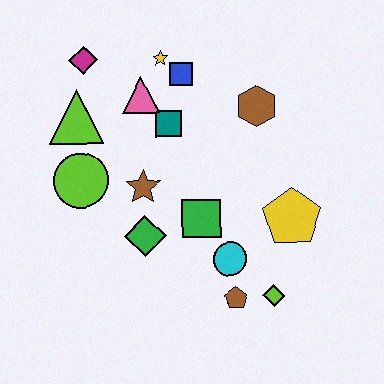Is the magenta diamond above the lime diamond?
Yes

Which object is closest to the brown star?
The green diamond is closest to the brown star.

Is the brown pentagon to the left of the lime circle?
No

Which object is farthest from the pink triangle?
The lime diamond is farthest from the pink triangle.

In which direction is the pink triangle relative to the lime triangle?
The pink triangle is to the right of the lime triangle.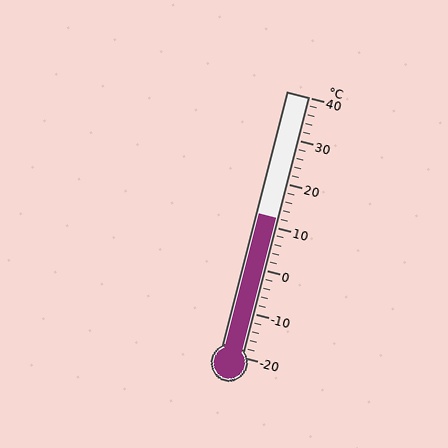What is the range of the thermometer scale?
The thermometer scale ranges from -20°C to 40°C.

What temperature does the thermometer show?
The thermometer shows approximately 12°C.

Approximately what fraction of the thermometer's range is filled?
The thermometer is filled to approximately 55% of its range.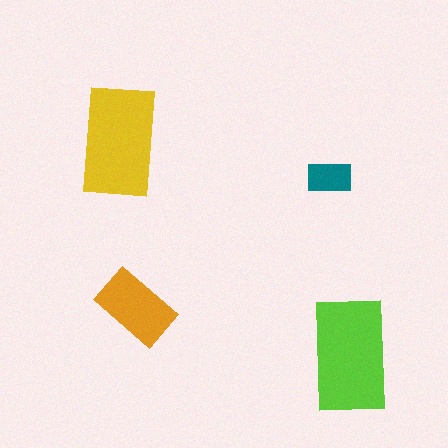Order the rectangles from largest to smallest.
the lime one, the yellow one, the orange one, the teal one.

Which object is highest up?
The yellow rectangle is topmost.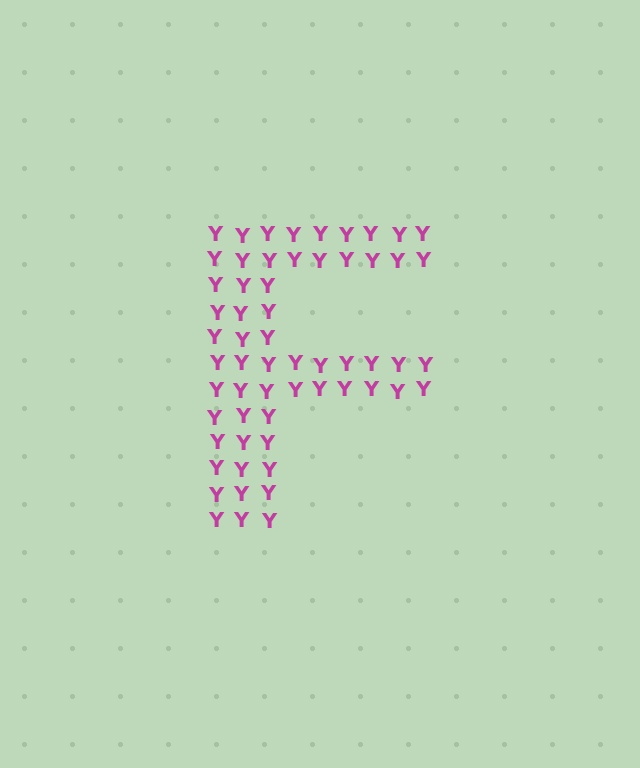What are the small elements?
The small elements are letter Y's.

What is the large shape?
The large shape is the letter F.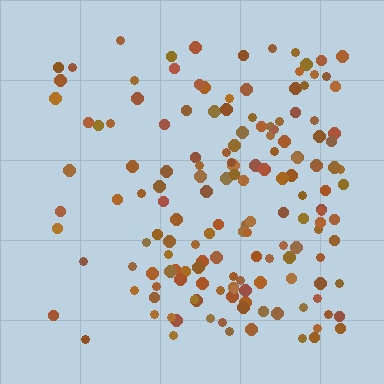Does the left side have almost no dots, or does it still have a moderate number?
Still a moderate number, just noticeably fewer than the right.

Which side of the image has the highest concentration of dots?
The right.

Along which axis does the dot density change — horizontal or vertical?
Horizontal.